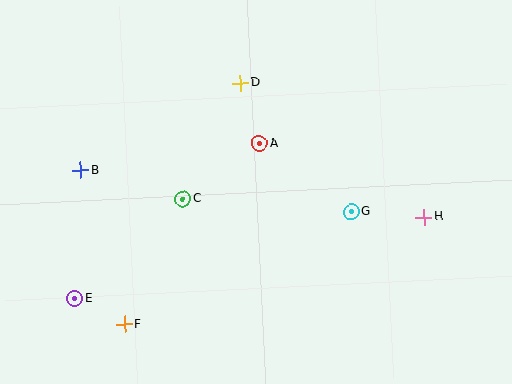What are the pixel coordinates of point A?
Point A is at (259, 143).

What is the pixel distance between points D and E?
The distance between D and E is 272 pixels.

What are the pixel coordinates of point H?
Point H is at (424, 217).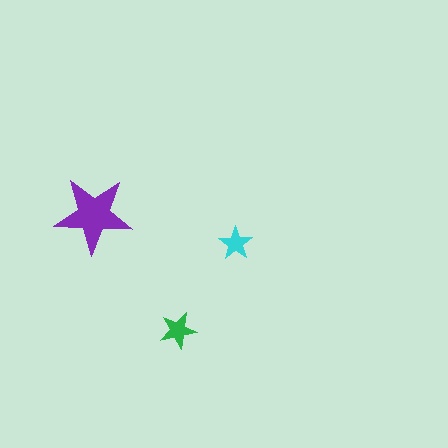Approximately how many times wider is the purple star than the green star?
About 2 times wider.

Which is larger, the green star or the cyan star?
The green one.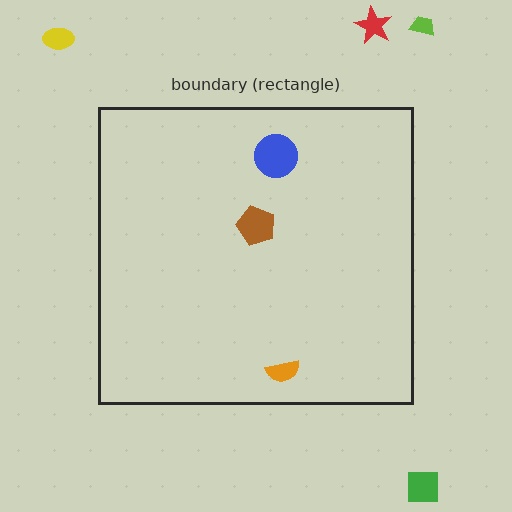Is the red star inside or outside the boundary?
Outside.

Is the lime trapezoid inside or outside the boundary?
Outside.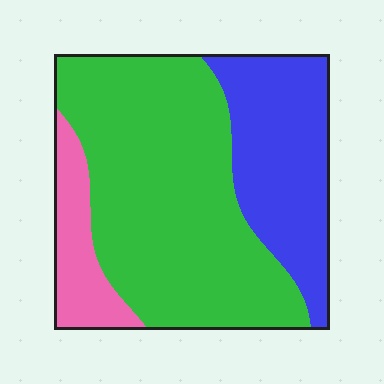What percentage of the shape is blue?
Blue covers 29% of the shape.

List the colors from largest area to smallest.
From largest to smallest: green, blue, pink.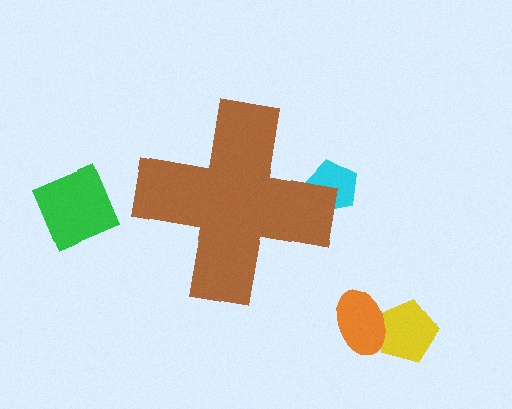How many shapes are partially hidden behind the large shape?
1 shape is partially hidden.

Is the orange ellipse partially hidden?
No, the orange ellipse is fully visible.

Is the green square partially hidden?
No, the green square is fully visible.